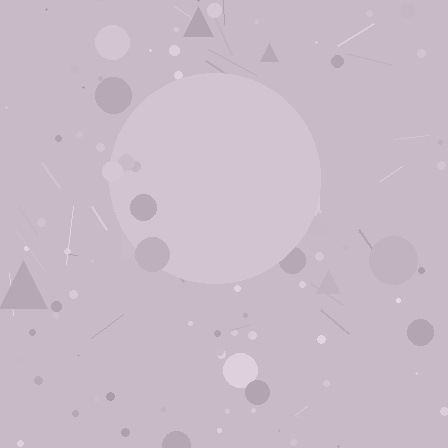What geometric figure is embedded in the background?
A circle is embedded in the background.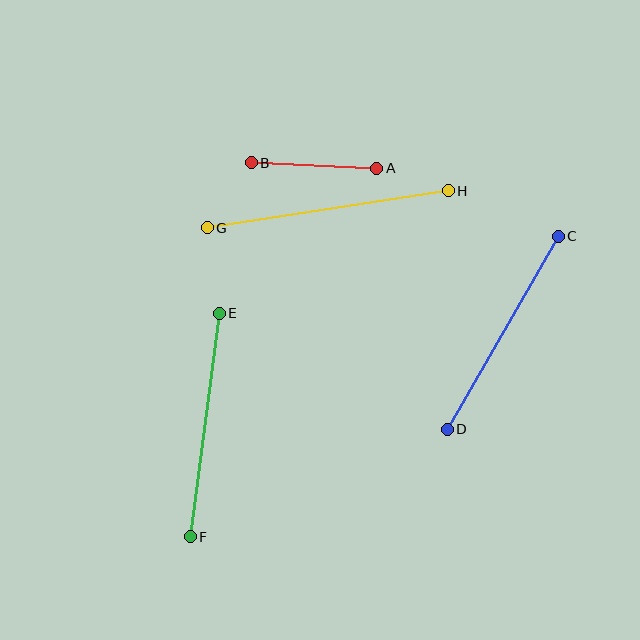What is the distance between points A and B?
The distance is approximately 126 pixels.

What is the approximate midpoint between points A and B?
The midpoint is at approximately (314, 166) pixels.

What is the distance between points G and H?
The distance is approximately 243 pixels.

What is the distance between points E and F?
The distance is approximately 225 pixels.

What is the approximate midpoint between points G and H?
The midpoint is at approximately (328, 209) pixels.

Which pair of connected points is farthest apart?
Points G and H are farthest apart.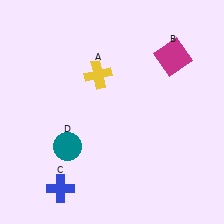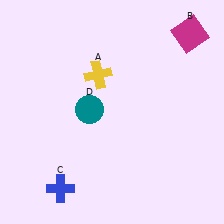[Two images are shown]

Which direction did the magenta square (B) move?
The magenta square (B) moved up.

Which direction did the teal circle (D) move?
The teal circle (D) moved up.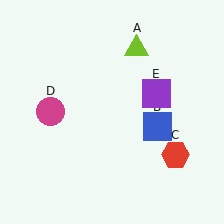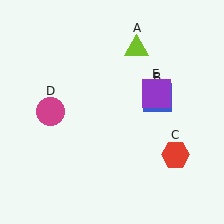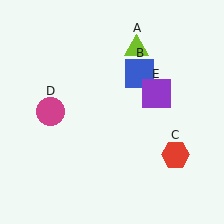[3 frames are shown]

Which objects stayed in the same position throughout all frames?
Lime triangle (object A) and red hexagon (object C) and magenta circle (object D) and purple square (object E) remained stationary.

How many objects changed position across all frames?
1 object changed position: blue square (object B).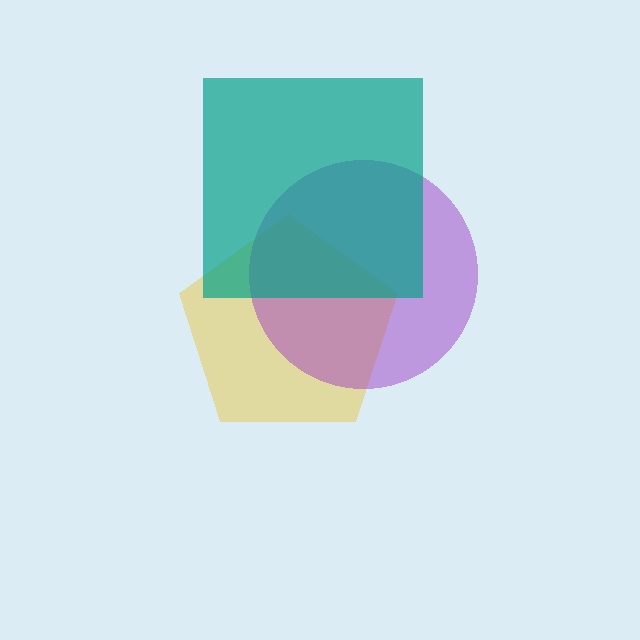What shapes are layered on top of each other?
The layered shapes are: a yellow pentagon, a purple circle, a teal square.